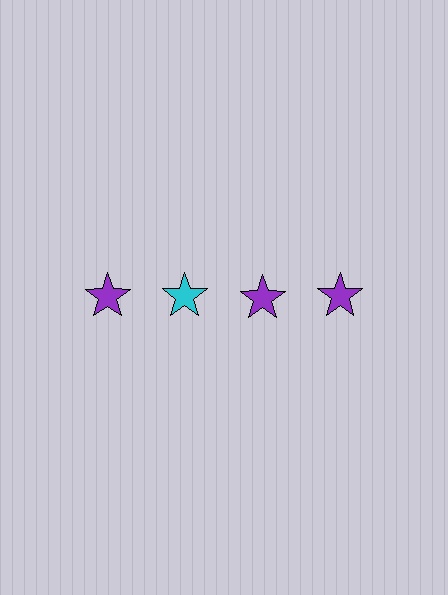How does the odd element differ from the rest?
It has a different color: cyan instead of purple.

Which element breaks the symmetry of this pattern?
The cyan star in the top row, second from left column breaks the symmetry. All other shapes are purple stars.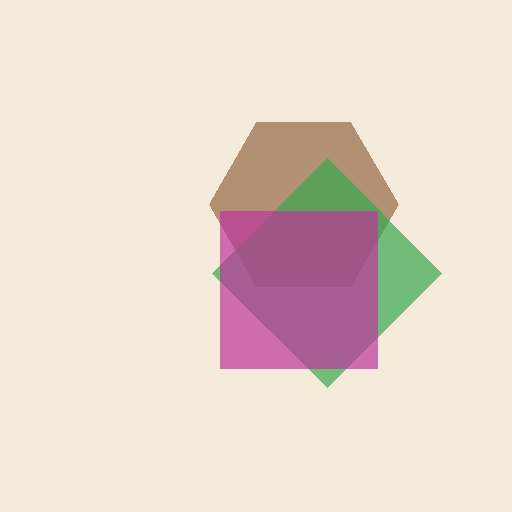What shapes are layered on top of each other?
The layered shapes are: a brown hexagon, a green diamond, a magenta square.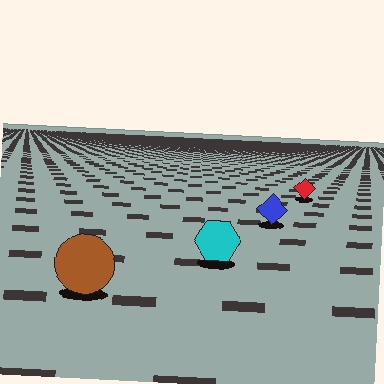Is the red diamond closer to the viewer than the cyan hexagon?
No. The cyan hexagon is closer — you can tell from the texture gradient: the ground texture is coarser near it.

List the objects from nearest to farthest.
From nearest to farthest: the brown circle, the cyan hexagon, the blue diamond, the red diamond.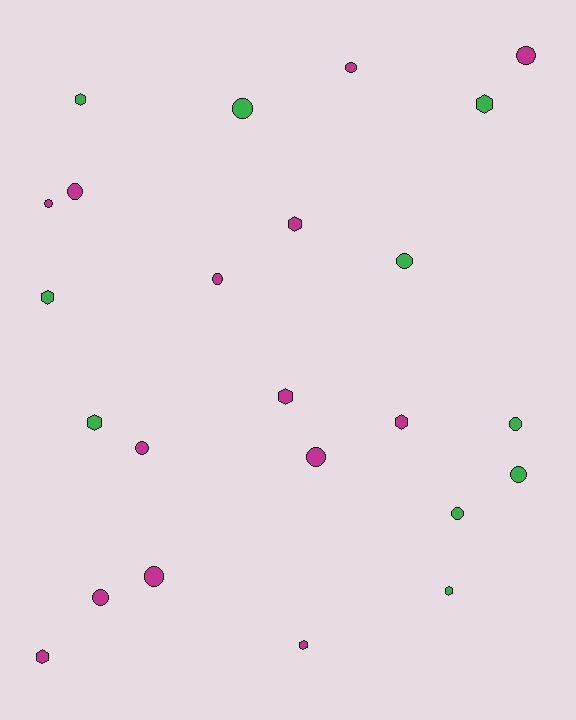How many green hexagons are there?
There are 5 green hexagons.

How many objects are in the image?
There are 24 objects.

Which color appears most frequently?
Magenta, with 14 objects.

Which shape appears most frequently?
Circle, with 14 objects.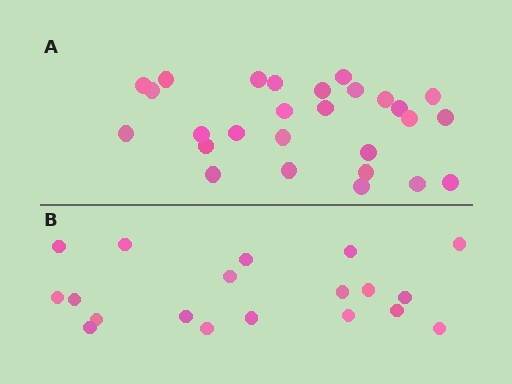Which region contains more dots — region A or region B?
Region A (the top region) has more dots.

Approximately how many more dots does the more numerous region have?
Region A has roughly 8 or so more dots than region B.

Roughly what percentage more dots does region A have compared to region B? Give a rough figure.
About 40% more.